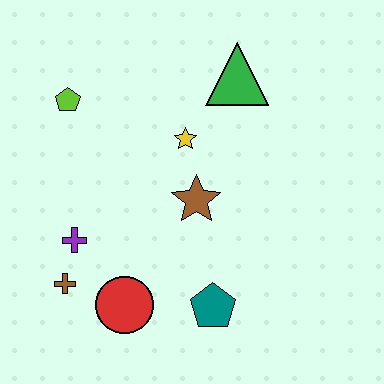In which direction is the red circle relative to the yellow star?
The red circle is below the yellow star.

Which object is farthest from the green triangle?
The brown cross is farthest from the green triangle.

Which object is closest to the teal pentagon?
The red circle is closest to the teal pentagon.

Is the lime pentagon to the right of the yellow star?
No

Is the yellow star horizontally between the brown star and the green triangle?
No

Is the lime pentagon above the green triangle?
No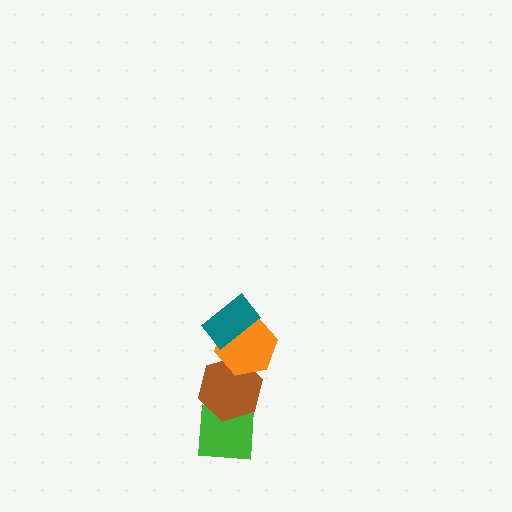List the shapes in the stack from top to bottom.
From top to bottom: the teal rectangle, the orange hexagon, the brown hexagon, the green square.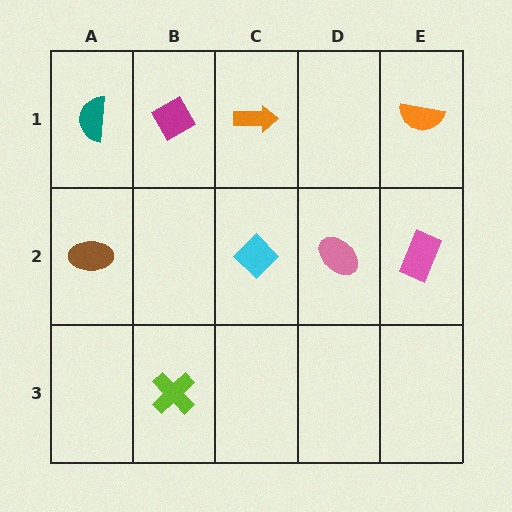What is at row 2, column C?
A cyan diamond.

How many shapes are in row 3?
1 shape.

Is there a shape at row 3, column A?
No, that cell is empty.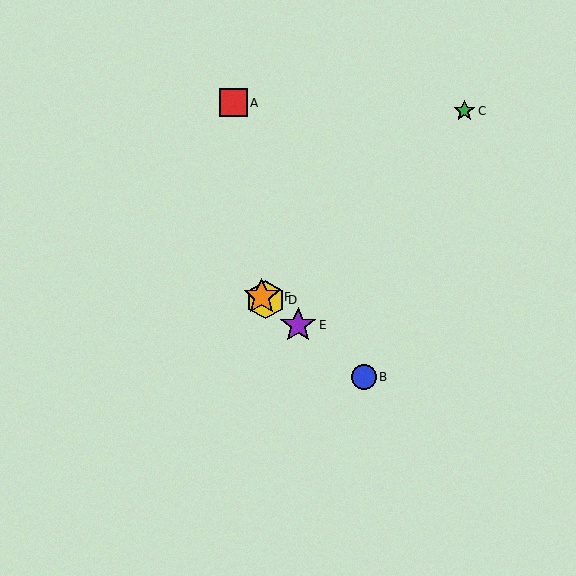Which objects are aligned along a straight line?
Objects B, D, E, F are aligned along a straight line.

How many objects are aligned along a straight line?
4 objects (B, D, E, F) are aligned along a straight line.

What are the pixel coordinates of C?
Object C is at (464, 111).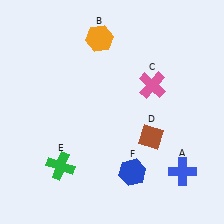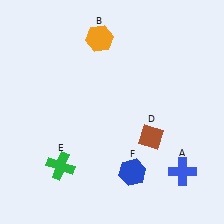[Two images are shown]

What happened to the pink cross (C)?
The pink cross (C) was removed in Image 2. It was in the top-right area of Image 1.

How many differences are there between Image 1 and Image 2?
There is 1 difference between the two images.